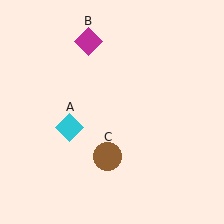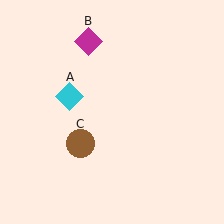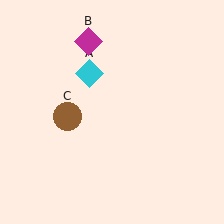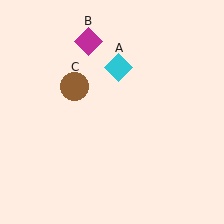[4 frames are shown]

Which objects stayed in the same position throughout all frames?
Magenta diamond (object B) remained stationary.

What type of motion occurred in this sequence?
The cyan diamond (object A), brown circle (object C) rotated clockwise around the center of the scene.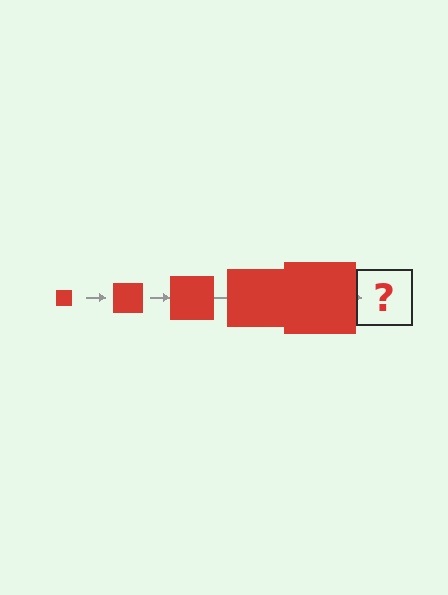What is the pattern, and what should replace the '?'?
The pattern is that the square gets progressively larger each step. The '?' should be a red square, larger than the previous one.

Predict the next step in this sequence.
The next step is a red square, larger than the previous one.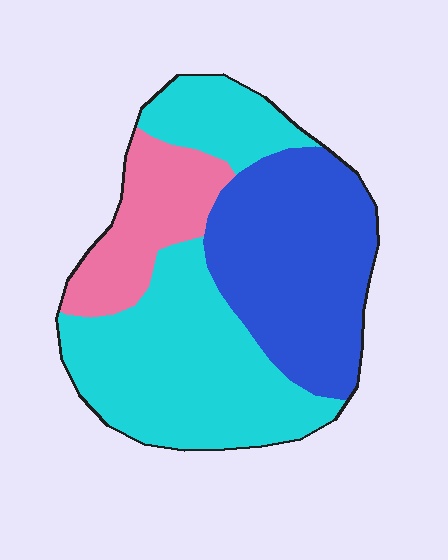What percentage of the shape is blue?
Blue covers 35% of the shape.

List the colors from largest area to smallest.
From largest to smallest: cyan, blue, pink.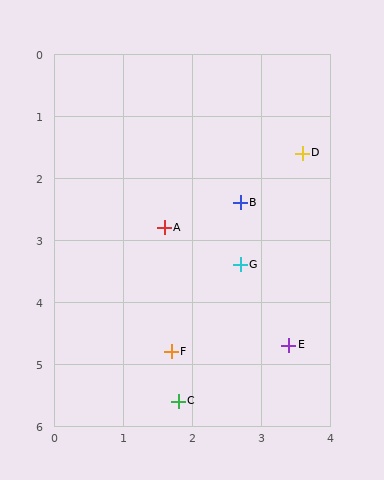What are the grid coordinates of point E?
Point E is at approximately (3.4, 4.7).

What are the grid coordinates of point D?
Point D is at approximately (3.6, 1.6).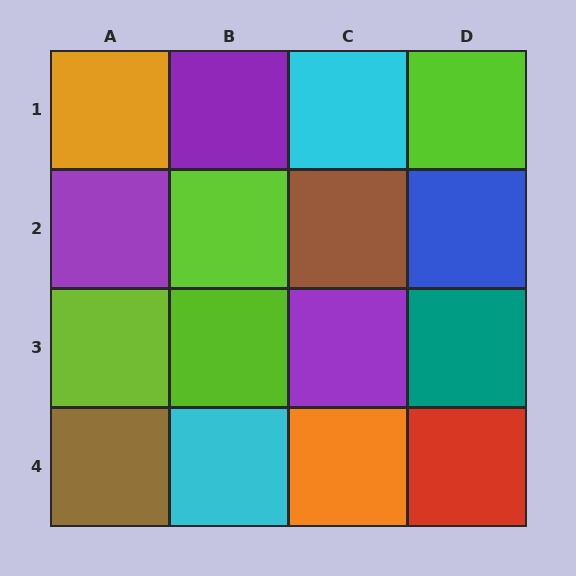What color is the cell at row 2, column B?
Lime.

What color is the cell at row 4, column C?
Orange.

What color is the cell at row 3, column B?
Lime.